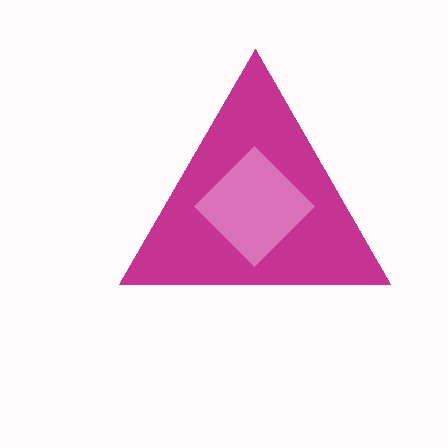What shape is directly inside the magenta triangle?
The pink diamond.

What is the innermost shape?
The pink diamond.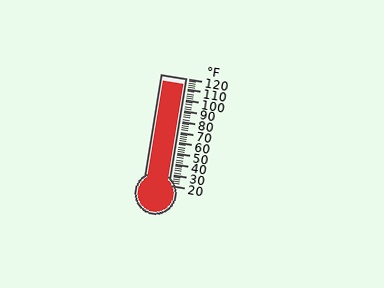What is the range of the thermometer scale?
The thermometer scale ranges from 20°F to 120°F.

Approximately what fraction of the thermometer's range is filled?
The thermometer is filled to approximately 95% of its range.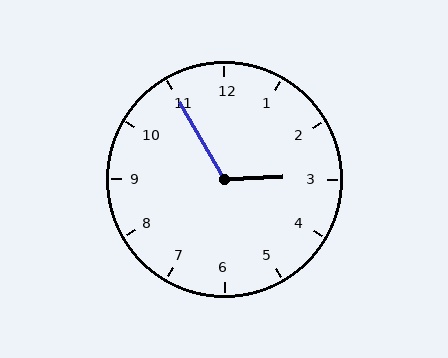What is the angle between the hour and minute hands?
Approximately 118 degrees.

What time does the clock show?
2:55.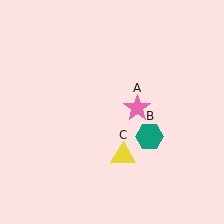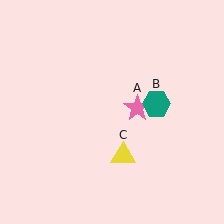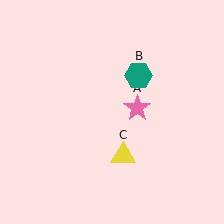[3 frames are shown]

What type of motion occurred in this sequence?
The teal hexagon (object B) rotated counterclockwise around the center of the scene.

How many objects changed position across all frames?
1 object changed position: teal hexagon (object B).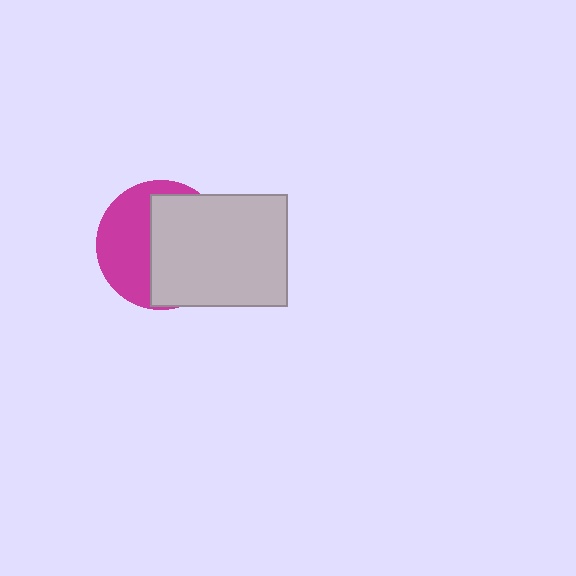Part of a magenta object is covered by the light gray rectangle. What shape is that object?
It is a circle.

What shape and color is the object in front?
The object in front is a light gray rectangle.